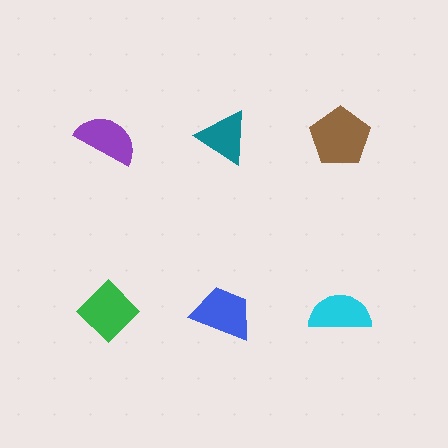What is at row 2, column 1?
A green diamond.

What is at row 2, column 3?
A cyan semicircle.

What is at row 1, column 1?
A purple semicircle.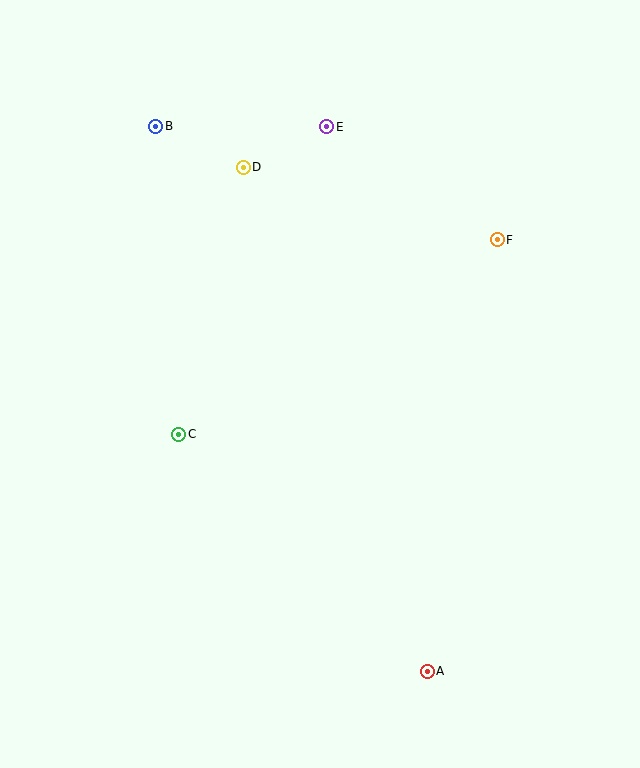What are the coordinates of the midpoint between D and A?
The midpoint between D and A is at (335, 419).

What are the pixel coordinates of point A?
Point A is at (427, 671).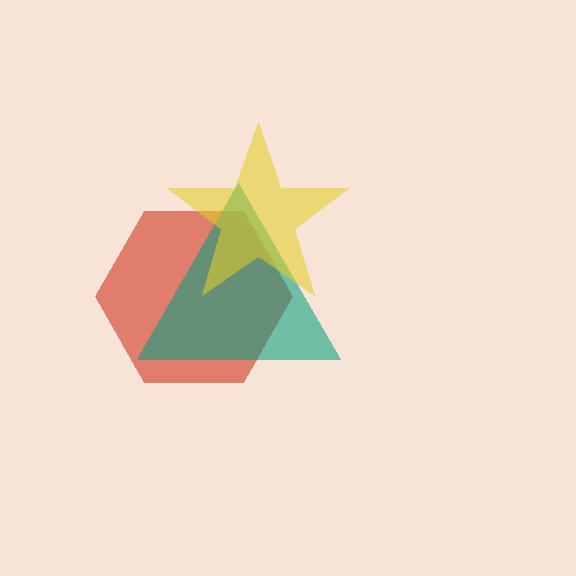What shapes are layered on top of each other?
The layered shapes are: a red hexagon, a teal triangle, a yellow star.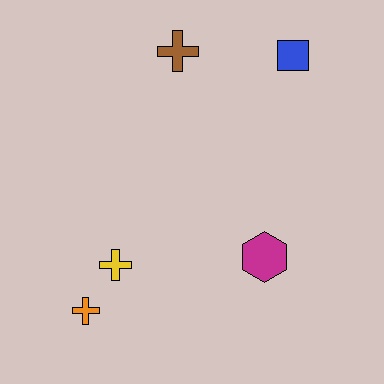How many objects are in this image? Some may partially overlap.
There are 5 objects.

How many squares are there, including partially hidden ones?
There is 1 square.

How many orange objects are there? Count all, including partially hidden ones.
There is 1 orange object.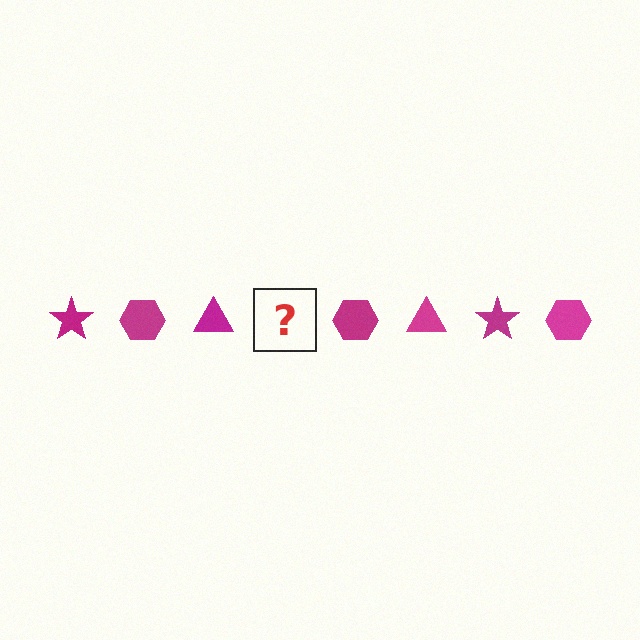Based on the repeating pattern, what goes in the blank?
The blank should be a magenta star.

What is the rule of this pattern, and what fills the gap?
The rule is that the pattern cycles through star, hexagon, triangle shapes in magenta. The gap should be filled with a magenta star.